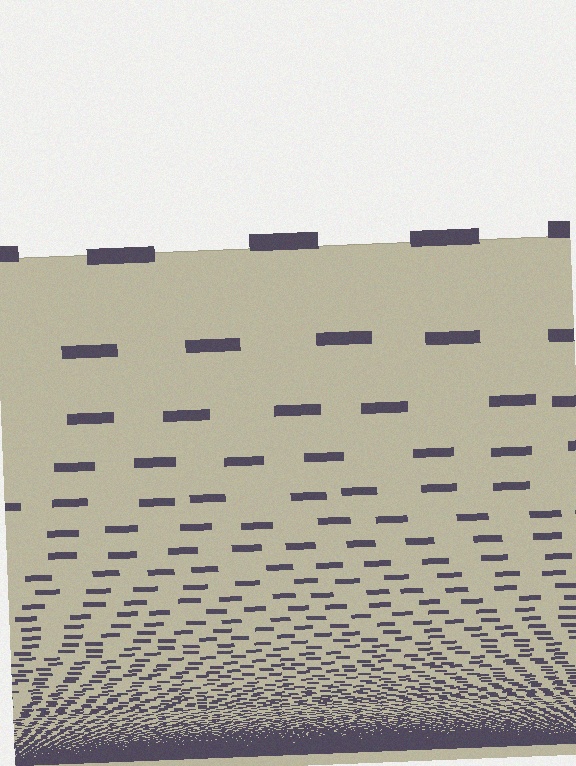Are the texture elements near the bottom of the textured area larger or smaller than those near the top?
Smaller. The gradient is inverted — elements near the bottom are smaller and denser.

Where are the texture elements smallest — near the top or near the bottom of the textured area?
Near the bottom.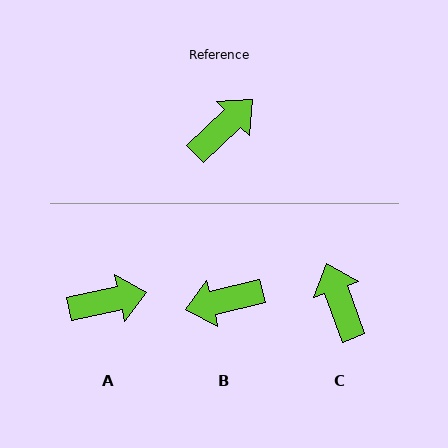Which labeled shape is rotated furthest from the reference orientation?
B, about 150 degrees away.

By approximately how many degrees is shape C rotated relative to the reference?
Approximately 67 degrees counter-clockwise.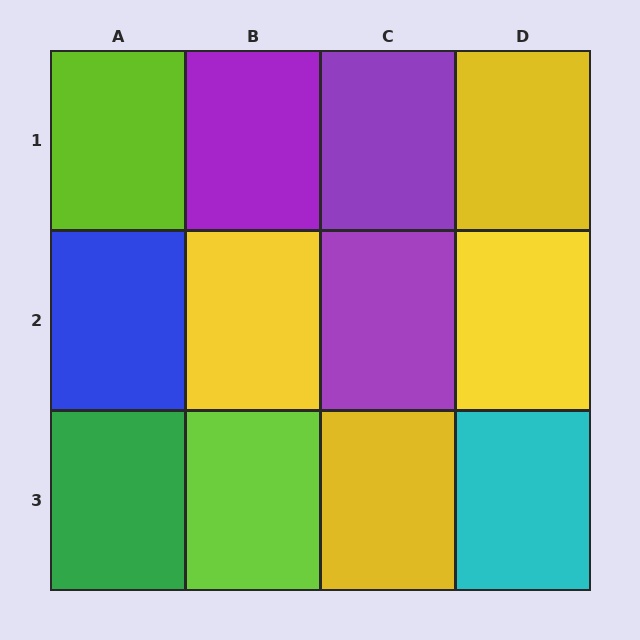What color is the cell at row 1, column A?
Lime.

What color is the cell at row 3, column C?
Yellow.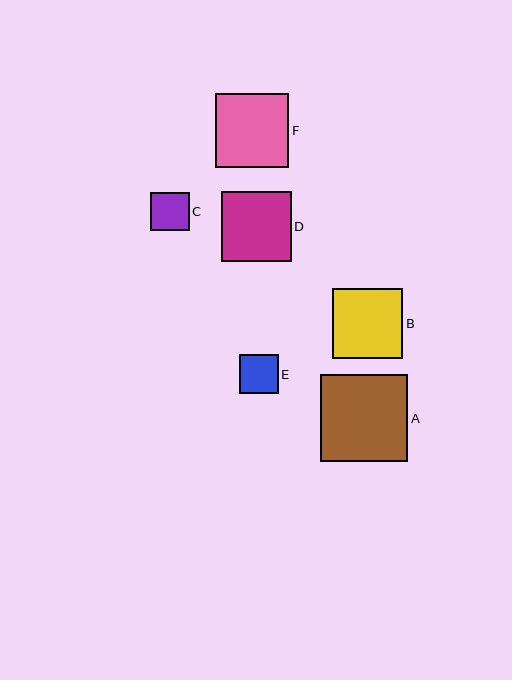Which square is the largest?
Square A is the largest with a size of approximately 87 pixels.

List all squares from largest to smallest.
From largest to smallest: A, F, B, D, E, C.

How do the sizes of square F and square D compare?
Square F and square D are approximately the same size.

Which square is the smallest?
Square C is the smallest with a size of approximately 38 pixels.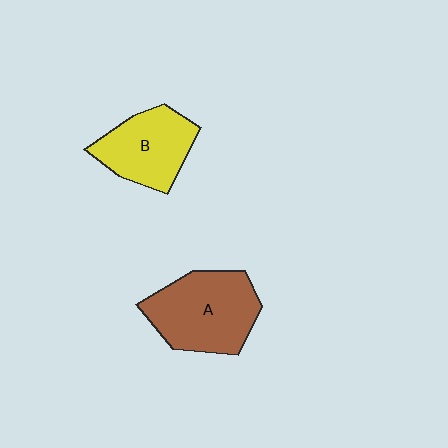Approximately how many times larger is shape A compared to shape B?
Approximately 1.3 times.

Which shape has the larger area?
Shape A (brown).